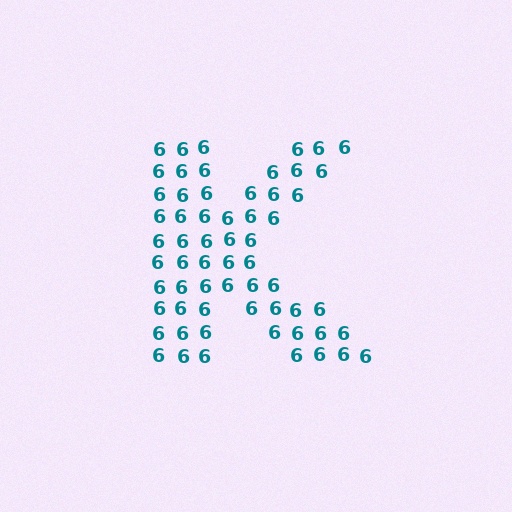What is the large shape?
The large shape is the letter K.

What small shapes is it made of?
It is made of small digit 6's.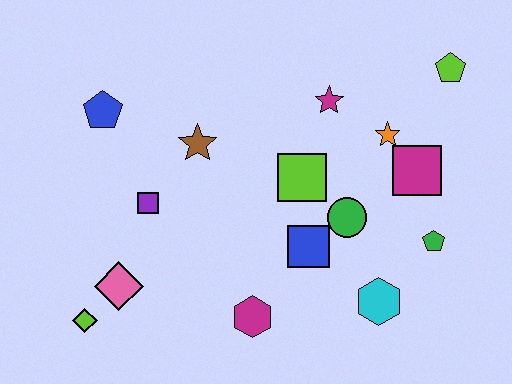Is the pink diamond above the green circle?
No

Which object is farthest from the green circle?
The lime diamond is farthest from the green circle.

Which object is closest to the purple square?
The brown star is closest to the purple square.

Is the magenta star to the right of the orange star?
No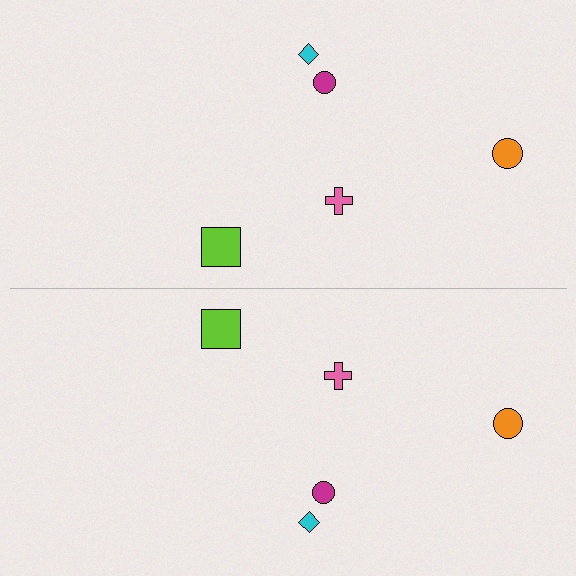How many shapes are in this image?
There are 10 shapes in this image.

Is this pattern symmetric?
Yes, this pattern has bilateral (reflection) symmetry.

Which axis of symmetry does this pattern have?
The pattern has a horizontal axis of symmetry running through the center of the image.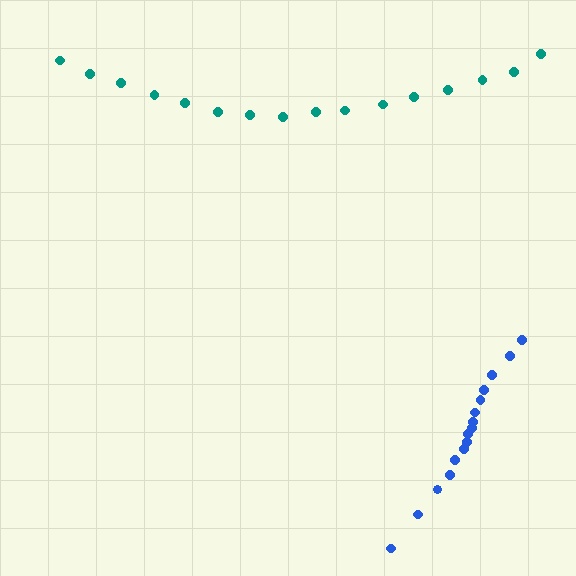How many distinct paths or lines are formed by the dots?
There are 2 distinct paths.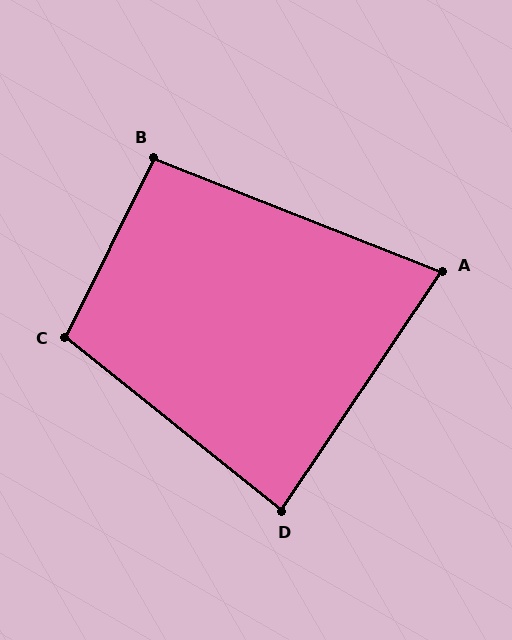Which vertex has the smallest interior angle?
A, at approximately 78 degrees.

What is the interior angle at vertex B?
Approximately 95 degrees (approximately right).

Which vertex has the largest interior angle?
C, at approximately 102 degrees.